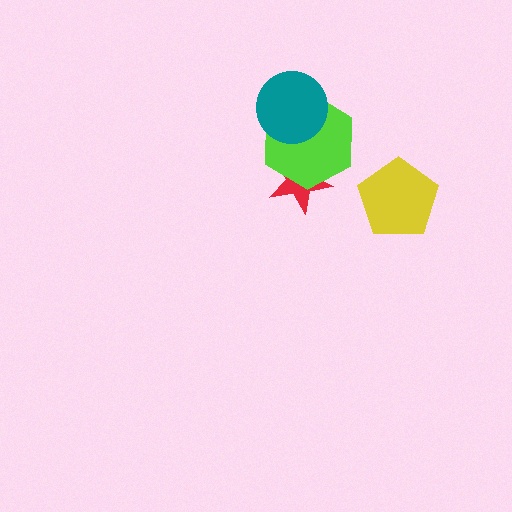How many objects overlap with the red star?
1 object overlaps with the red star.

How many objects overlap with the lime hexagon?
2 objects overlap with the lime hexagon.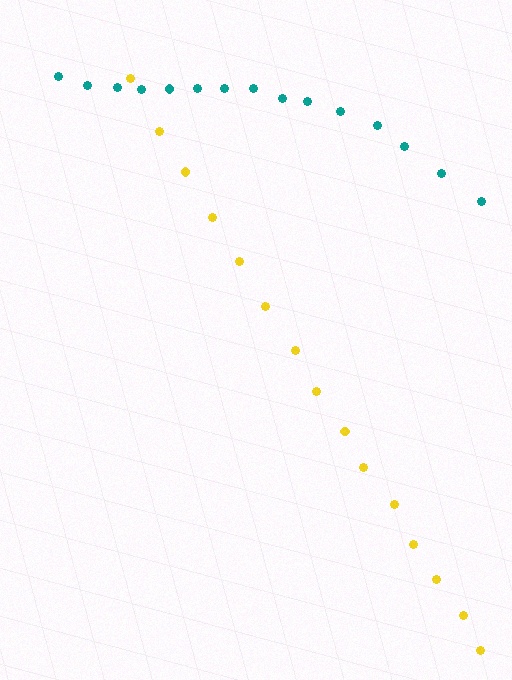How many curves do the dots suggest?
There are 2 distinct paths.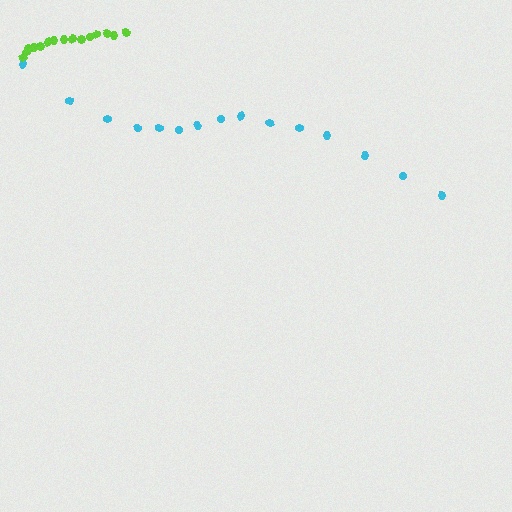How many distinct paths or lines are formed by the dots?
There are 2 distinct paths.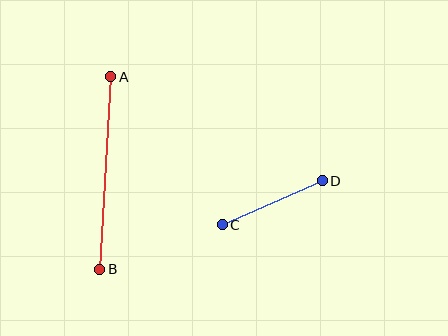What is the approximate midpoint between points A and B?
The midpoint is at approximately (105, 173) pixels.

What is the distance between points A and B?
The distance is approximately 193 pixels.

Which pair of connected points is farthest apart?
Points A and B are farthest apart.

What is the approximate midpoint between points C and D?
The midpoint is at approximately (272, 203) pixels.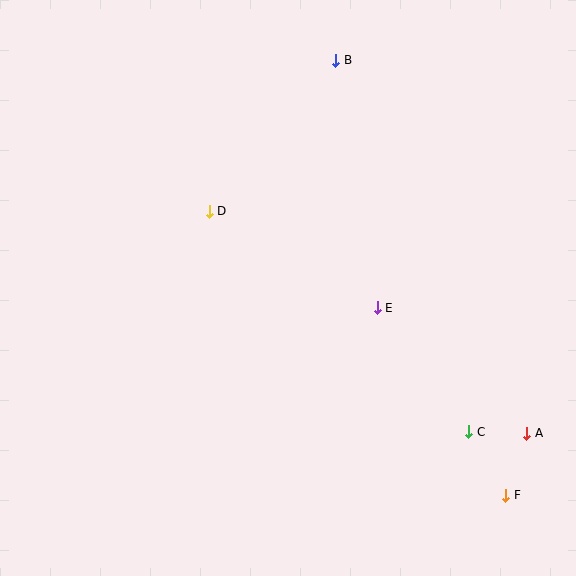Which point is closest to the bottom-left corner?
Point D is closest to the bottom-left corner.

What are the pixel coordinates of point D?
Point D is at (209, 211).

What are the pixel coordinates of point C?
Point C is at (469, 432).